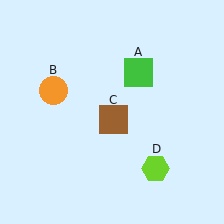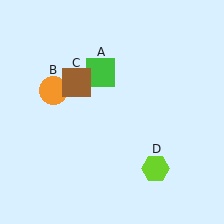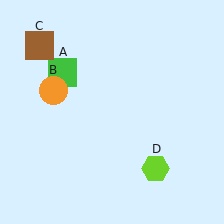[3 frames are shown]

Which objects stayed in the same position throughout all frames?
Orange circle (object B) and lime hexagon (object D) remained stationary.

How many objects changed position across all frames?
2 objects changed position: green square (object A), brown square (object C).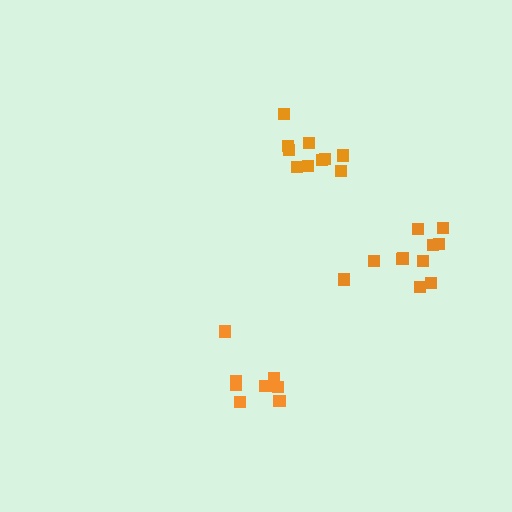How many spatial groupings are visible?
There are 3 spatial groupings.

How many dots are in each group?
Group 1: 11 dots, Group 2: 10 dots, Group 3: 8 dots (29 total).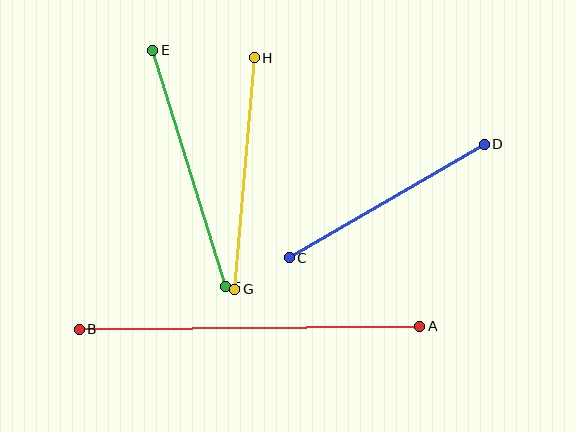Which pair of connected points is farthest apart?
Points A and B are farthest apart.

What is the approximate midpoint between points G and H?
The midpoint is at approximately (244, 173) pixels.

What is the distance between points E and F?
The distance is approximately 247 pixels.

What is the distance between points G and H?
The distance is approximately 233 pixels.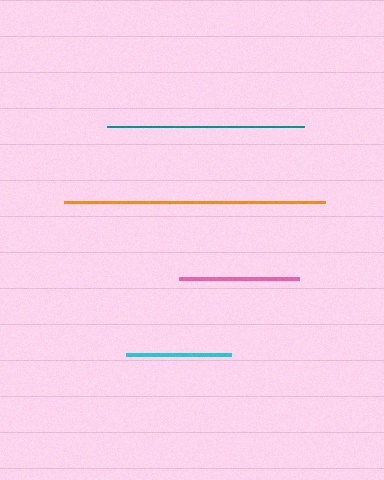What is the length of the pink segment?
The pink segment is approximately 120 pixels long.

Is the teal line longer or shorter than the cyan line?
The teal line is longer than the cyan line.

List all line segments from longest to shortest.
From longest to shortest: orange, teal, pink, cyan.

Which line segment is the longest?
The orange line is the longest at approximately 261 pixels.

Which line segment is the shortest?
The cyan line is the shortest at approximately 105 pixels.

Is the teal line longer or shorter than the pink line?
The teal line is longer than the pink line.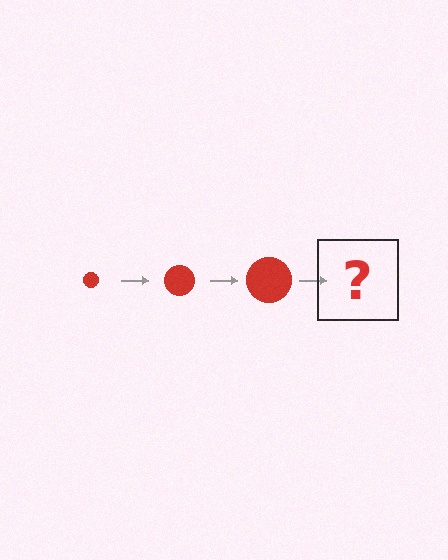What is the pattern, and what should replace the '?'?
The pattern is that the circle gets progressively larger each step. The '?' should be a red circle, larger than the previous one.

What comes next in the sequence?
The next element should be a red circle, larger than the previous one.